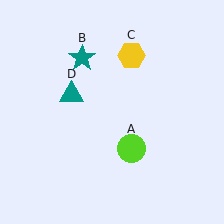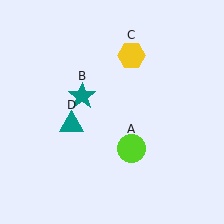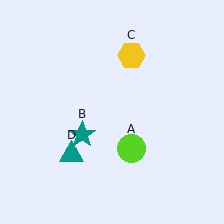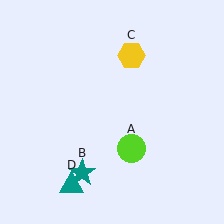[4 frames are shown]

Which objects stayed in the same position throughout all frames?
Lime circle (object A) and yellow hexagon (object C) remained stationary.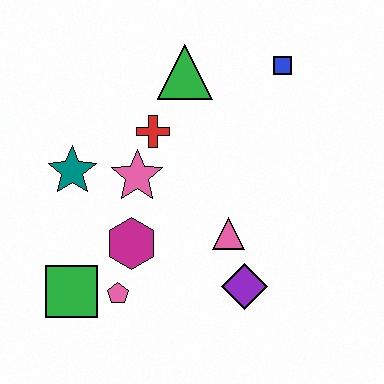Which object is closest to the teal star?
The pink star is closest to the teal star.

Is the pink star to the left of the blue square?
Yes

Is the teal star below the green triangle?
Yes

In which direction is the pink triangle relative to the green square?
The pink triangle is to the right of the green square.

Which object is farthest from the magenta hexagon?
The blue square is farthest from the magenta hexagon.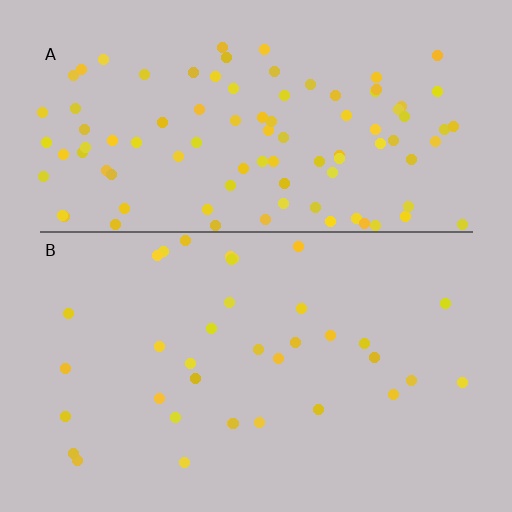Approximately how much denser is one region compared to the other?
Approximately 2.7× — region A over region B.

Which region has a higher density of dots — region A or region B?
A (the top).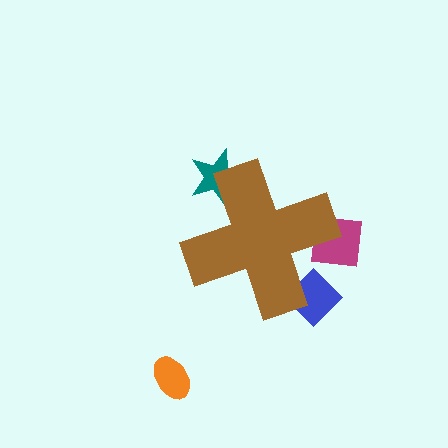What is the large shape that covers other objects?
A brown cross.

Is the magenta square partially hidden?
Yes, the magenta square is partially hidden behind the brown cross.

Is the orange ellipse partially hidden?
No, the orange ellipse is fully visible.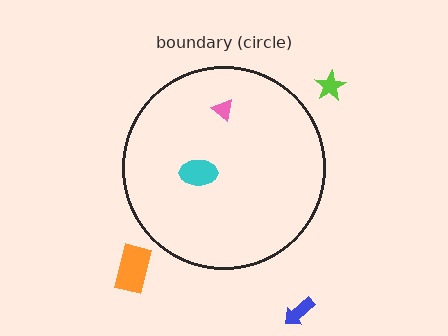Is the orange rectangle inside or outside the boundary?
Outside.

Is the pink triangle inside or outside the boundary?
Inside.